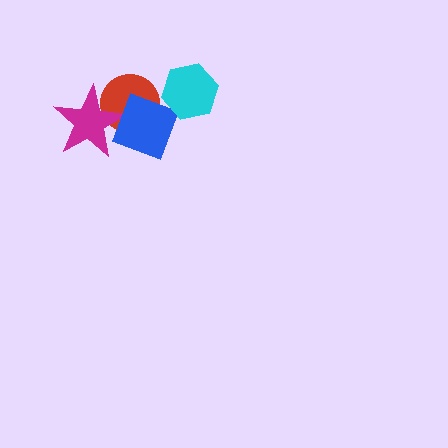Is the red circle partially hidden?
Yes, it is partially covered by another shape.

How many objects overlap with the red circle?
2 objects overlap with the red circle.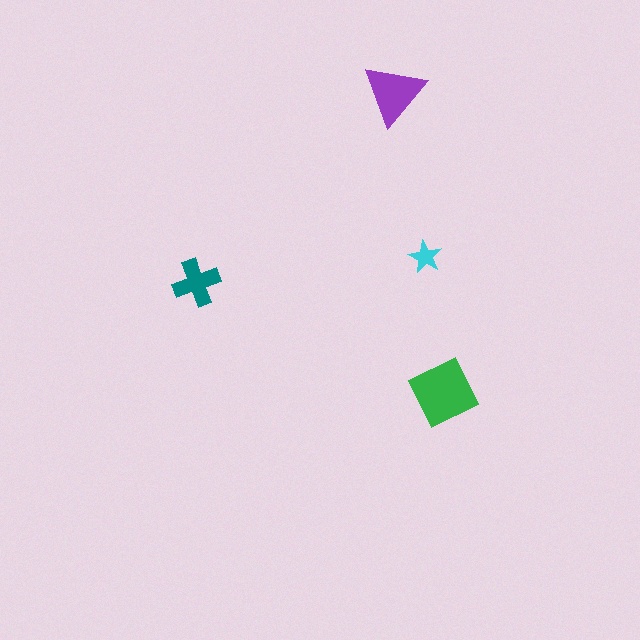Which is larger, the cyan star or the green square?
The green square.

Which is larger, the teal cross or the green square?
The green square.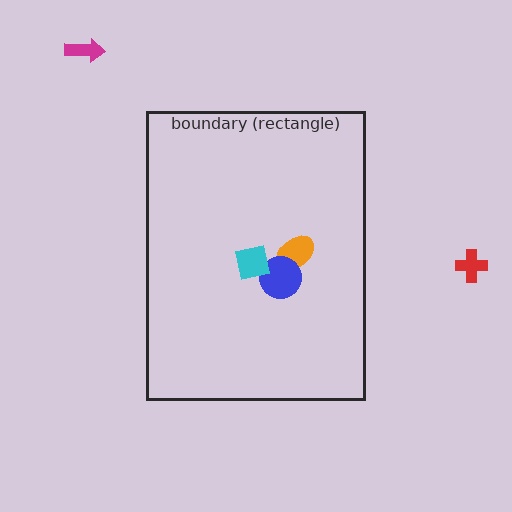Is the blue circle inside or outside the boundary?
Inside.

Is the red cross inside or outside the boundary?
Outside.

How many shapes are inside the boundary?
3 inside, 2 outside.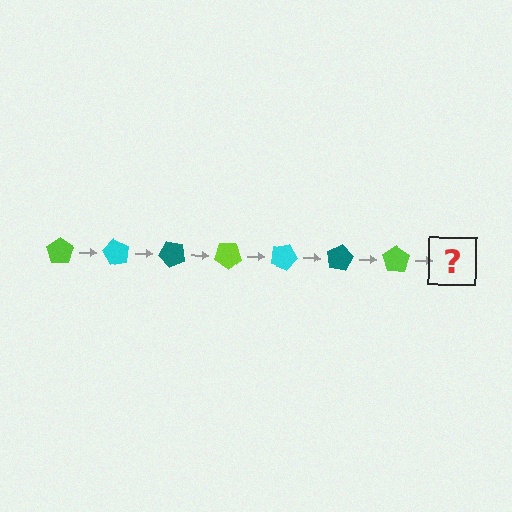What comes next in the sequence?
The next element should be a cyan pentagon, rotated 420 degrees from the start.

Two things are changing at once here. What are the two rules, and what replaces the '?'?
The two rules are that it rotates 60 degrees each step and the color cycles through lime, cyan, and teal. The '?' should be a cyan pentagon, rotated 420 degrees from the start.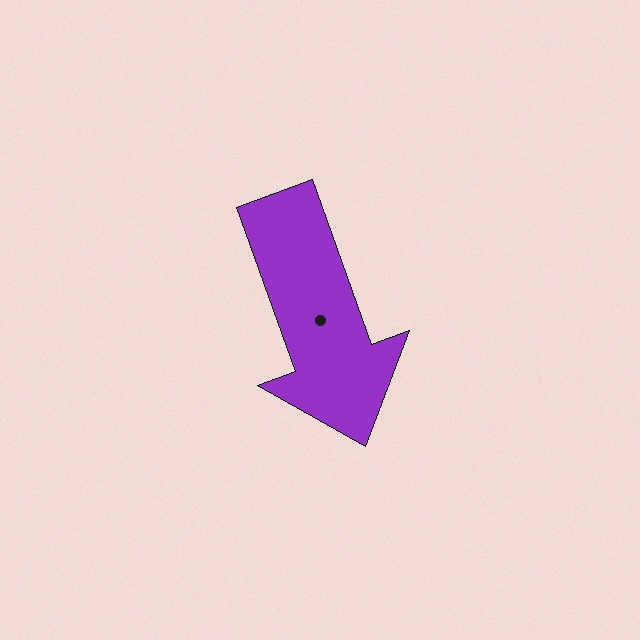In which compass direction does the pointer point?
South.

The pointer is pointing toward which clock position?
Roughly 5 o'clock.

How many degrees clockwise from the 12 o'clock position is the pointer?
Approximately 160 degrees.